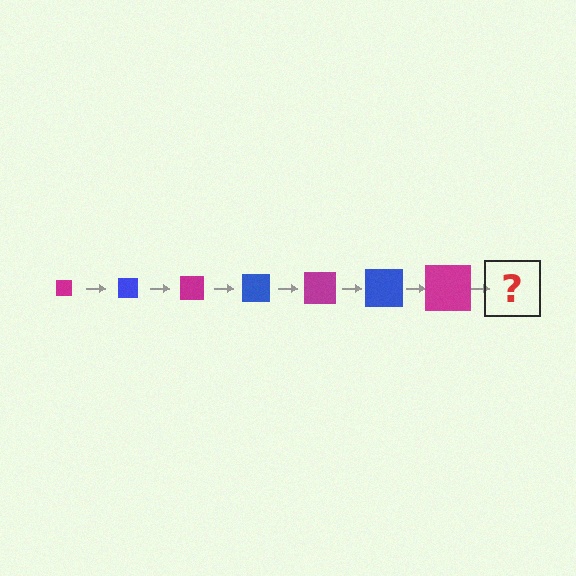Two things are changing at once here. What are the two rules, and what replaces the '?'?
The two rules are that the square grows larger each step and the color cycles through magenta and blue. The '?' should be a blue square, larger than the previous one.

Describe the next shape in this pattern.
It should be a blue square, larger than the previous one.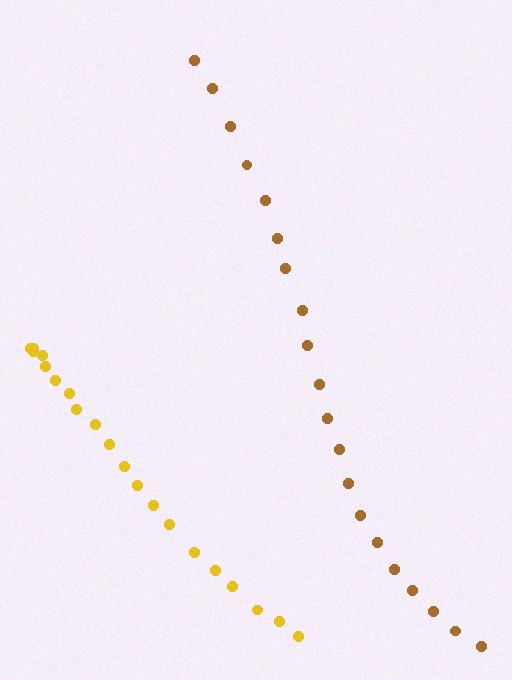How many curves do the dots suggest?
There are 2 distinct paths.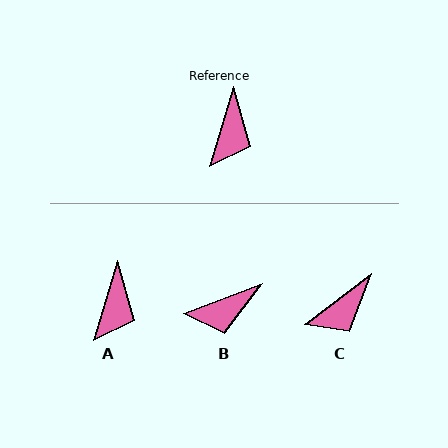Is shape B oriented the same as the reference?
No, it is off by about 52 degrees.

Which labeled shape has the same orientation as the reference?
A.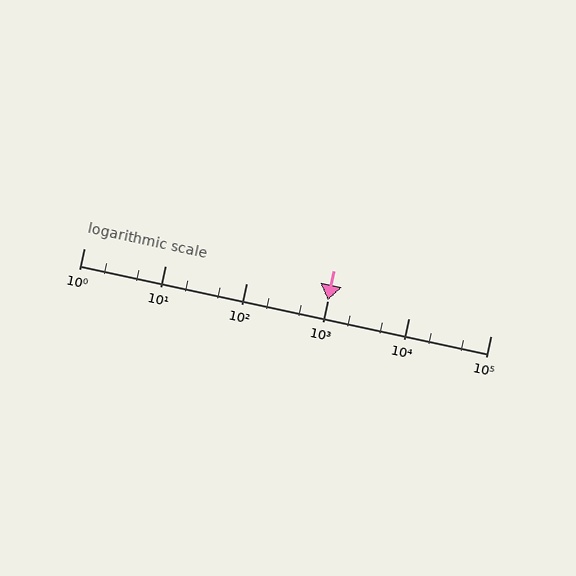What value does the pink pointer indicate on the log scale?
The pointer indicates approximately 1000.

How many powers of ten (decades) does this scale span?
The scale spans 5 decades, from 1 to 100000.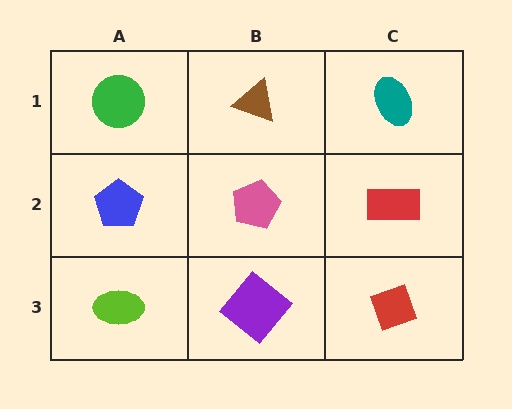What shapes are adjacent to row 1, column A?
A blue pentagon (row 2, column A), a brown triangle (row 1, column B).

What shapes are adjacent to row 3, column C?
A red rectangle (row 2, column C), a purple diamond (row 3, column B).